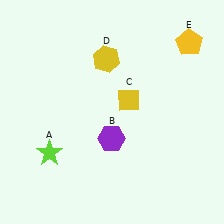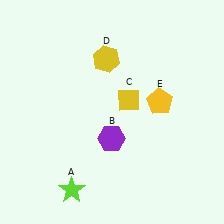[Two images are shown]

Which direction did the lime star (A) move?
The lime star (A) moved down.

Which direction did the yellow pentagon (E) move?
The yellow pentagon (E) moved down.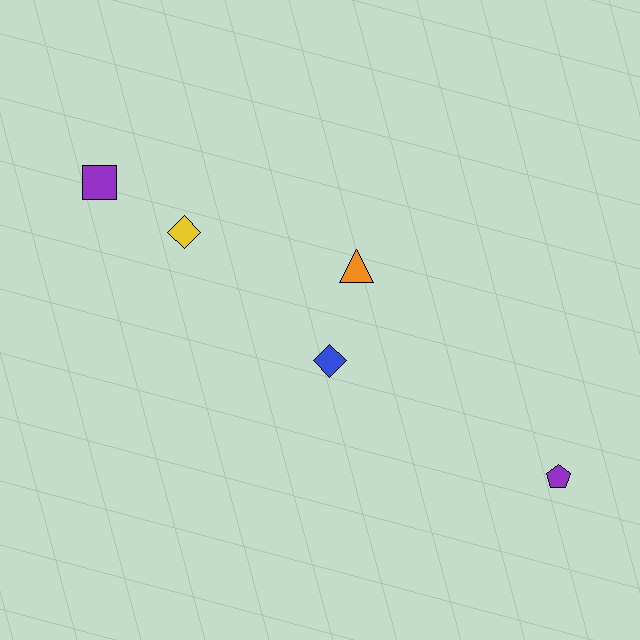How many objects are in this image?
There are 5 objects.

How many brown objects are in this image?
There are no brown objects.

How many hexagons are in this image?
There are no hexagons.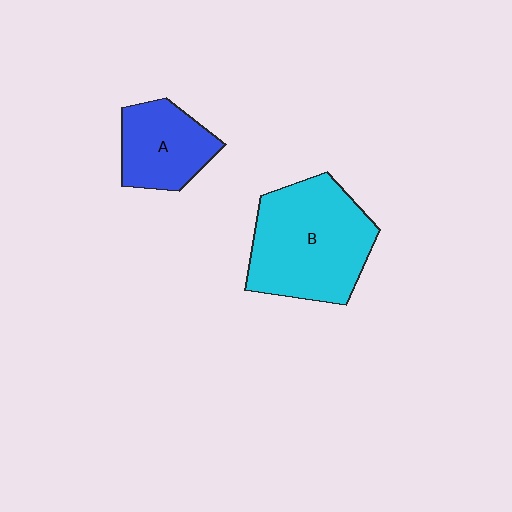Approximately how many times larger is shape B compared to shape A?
Approximately 1.8 times.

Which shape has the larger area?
Shape B (cyan).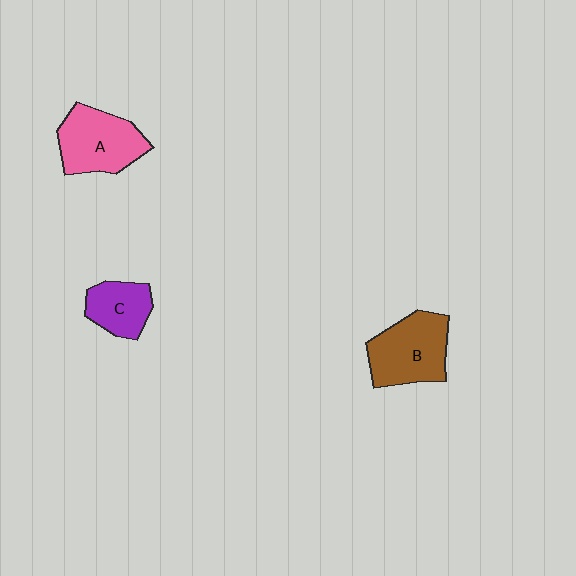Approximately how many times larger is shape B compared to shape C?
Approximately 1.6 times.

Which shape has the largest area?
Shape B (brown).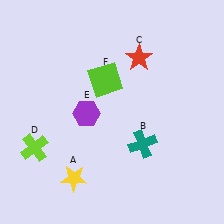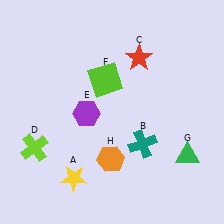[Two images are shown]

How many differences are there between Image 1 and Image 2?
There are 2 differences between the two images.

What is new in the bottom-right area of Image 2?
A green triangle (G) was added in the bottom-right area of Image 2.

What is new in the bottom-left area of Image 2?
An orange hexagon (H) was added in the bottom-left area of Image 2.